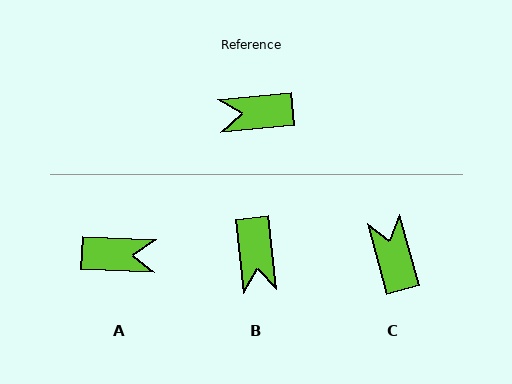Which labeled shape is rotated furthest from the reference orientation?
A, about 172 degrees away.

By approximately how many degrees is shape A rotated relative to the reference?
Approximately 172 degrees counter-clockwise.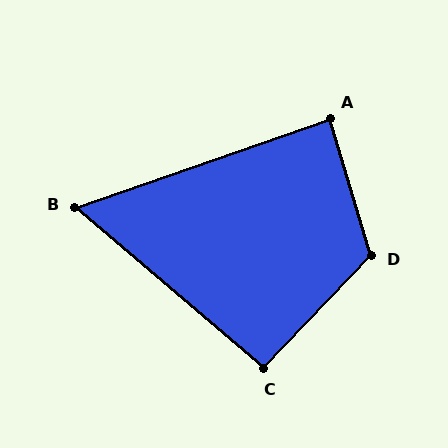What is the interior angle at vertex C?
Approximately 93 degrees (approximately right).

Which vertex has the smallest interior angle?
B, at approximately 60 degrees.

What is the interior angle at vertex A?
Approximately 87 degrees (approximately right).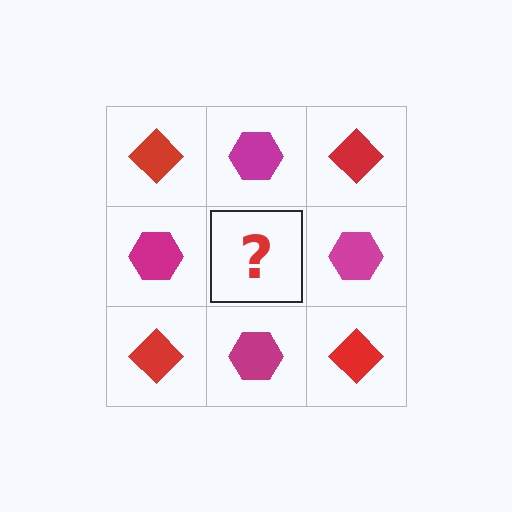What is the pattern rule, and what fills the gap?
The rule is that it alternates red diamond and magenta hexagon in a checkerboard pattern. The gap should be filled with a red diamond.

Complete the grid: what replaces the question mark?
The question mark should be replaced with a red diamond.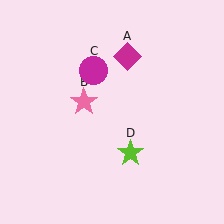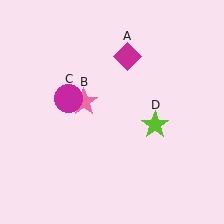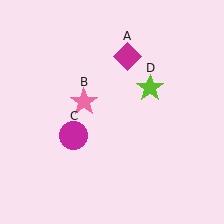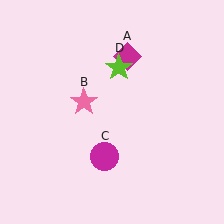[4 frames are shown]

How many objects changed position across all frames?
2 objects changed position: magenta circle (object C), lime star (object D).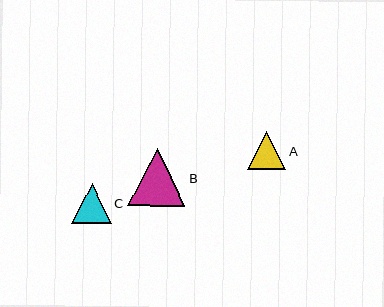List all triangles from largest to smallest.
From largest to smallest: B, C, A.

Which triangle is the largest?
Triangle B is the largest with a size of approximately 57 pixels.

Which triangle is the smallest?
Triangle A is the smallest with a size of approximately 38 pixels.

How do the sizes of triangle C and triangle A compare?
Triangle C and triangle A are approximately the same size.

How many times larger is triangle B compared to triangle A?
Triangle B is approximately 1.5 times the size of triangle A.